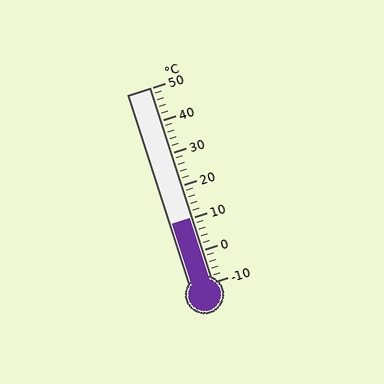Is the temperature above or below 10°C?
The temperature is at 10°C.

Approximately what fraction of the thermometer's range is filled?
The thermometer is filled to approximately 35% of its range.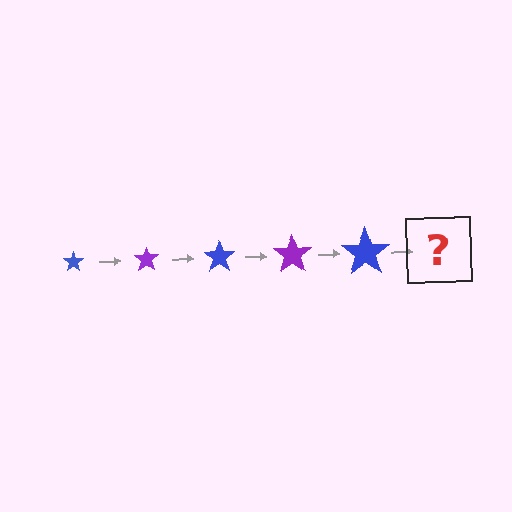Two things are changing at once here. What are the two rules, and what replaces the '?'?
The two rules are that the star grows larger each step and the color cycles through blue and purple. The '?' should be a purple star, larger than the previous one.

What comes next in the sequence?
The next element should be a purple star, larger than the previous one.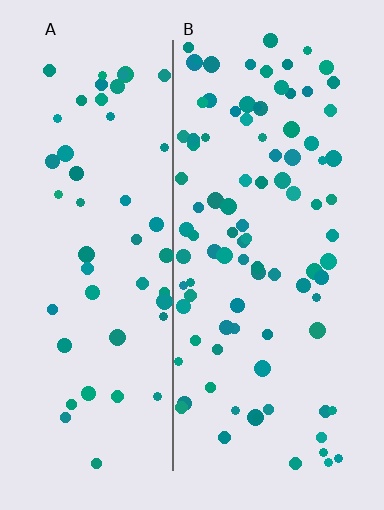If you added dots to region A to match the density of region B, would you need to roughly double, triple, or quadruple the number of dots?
Approximately double.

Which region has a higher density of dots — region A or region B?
B (the right).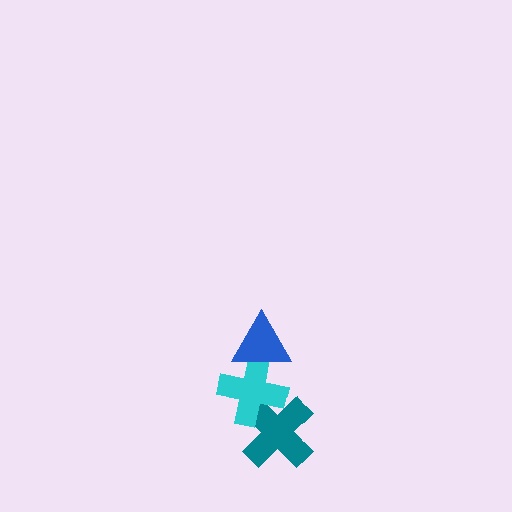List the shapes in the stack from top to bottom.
From top to bottom: the blue triangle, the cyan cross, the teal cross.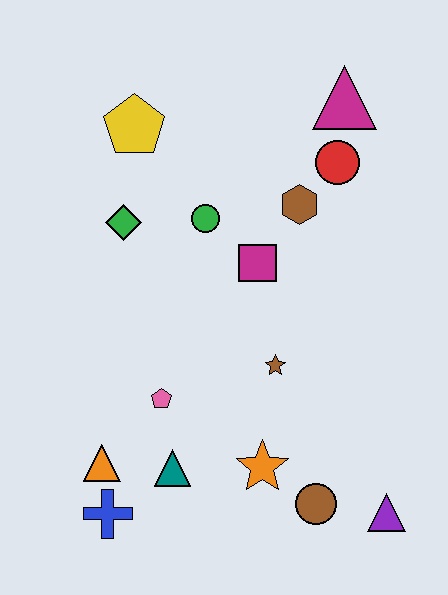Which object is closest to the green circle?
The magenta square is closest to the green circle.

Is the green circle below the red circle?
Yes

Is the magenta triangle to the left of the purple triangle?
Yes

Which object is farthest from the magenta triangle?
The blue cross is farthest from the magenta triangle.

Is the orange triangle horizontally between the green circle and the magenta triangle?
No